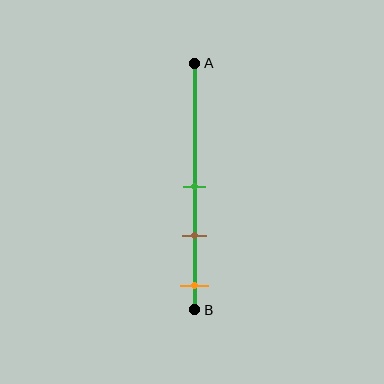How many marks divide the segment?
There are 3 marks dividing the segment.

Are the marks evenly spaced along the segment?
Yes, the marks are approximately evenly spaced.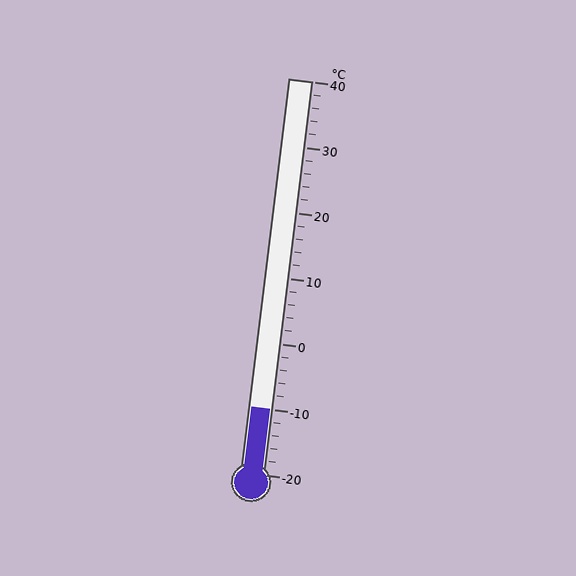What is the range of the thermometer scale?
The thermometer scale ranges from -20°C to 40°C.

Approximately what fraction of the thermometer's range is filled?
The thermometer is filled to approximately 15% of its range.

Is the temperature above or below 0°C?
The temperature is below 0°C.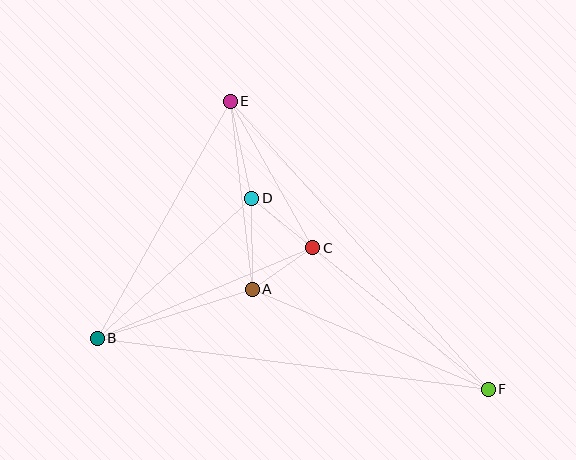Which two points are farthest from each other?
Points B and F are farthest from each other.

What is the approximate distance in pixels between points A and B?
The distance between A and B is approximately 163 pixels.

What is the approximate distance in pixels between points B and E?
The distance between B and E is approximately 272 pixels.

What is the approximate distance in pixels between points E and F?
The distance between E and F is approximately 387 pixels.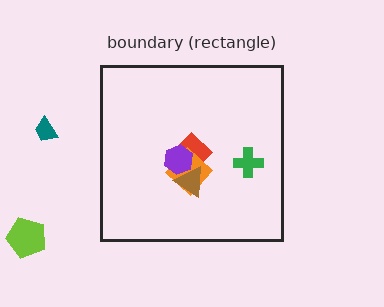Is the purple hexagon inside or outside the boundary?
Inside.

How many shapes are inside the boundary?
5 inside, 2 outside.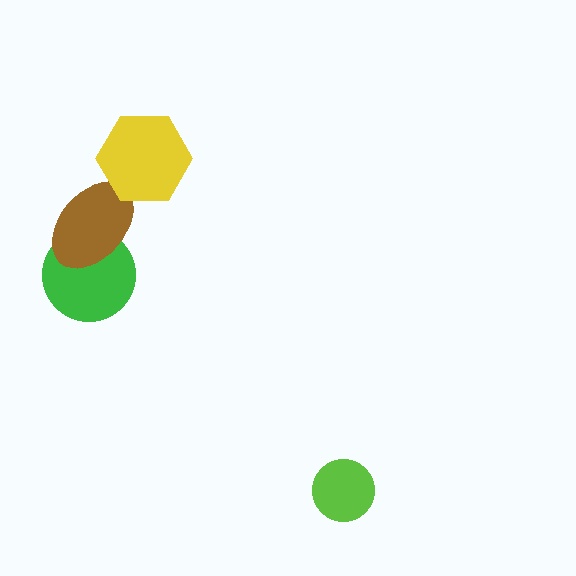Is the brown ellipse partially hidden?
Yes, it is partially covered by another shape.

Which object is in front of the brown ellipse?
The yellow hexagon is in front of the brown ellipse.